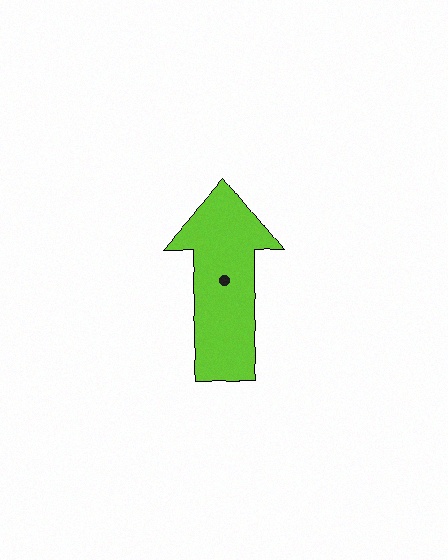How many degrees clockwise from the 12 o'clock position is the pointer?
Approximately 1 degrees.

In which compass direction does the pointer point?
North.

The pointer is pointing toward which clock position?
Roughly 12 o'clock.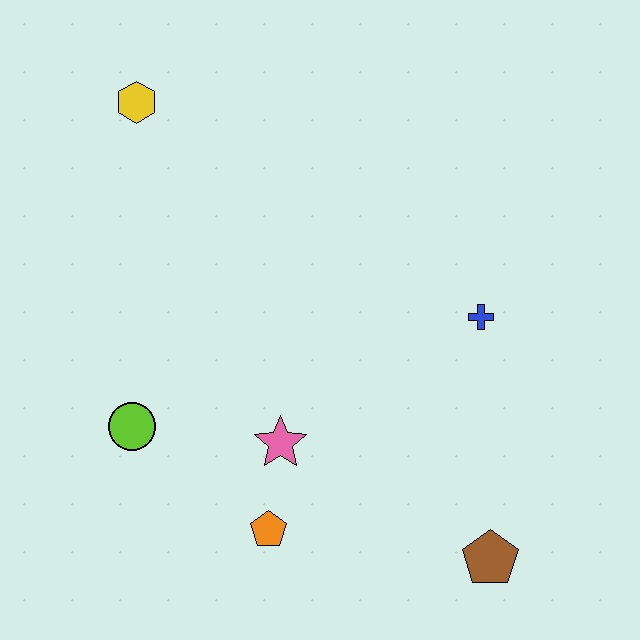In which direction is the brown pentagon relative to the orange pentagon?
The brown pentagon is to the right of the orange pentagon.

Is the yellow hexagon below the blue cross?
No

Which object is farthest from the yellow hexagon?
The brown pentagon is farthest from the yellow hexagon.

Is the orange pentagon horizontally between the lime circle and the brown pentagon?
Yes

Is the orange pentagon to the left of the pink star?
Yes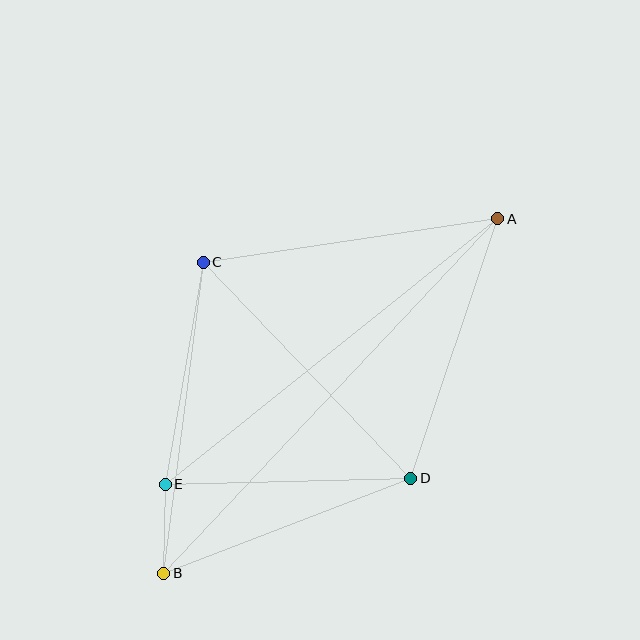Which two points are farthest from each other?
Points A and B are farthest from each other.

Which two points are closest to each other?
Points B and E are closest to each other.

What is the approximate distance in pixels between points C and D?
The distance between C and D is approximately 300 pixels.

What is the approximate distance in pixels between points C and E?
The distance between C and E is approximately 225 pixels.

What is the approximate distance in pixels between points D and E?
The distance between D and E is approximately 246 pixels.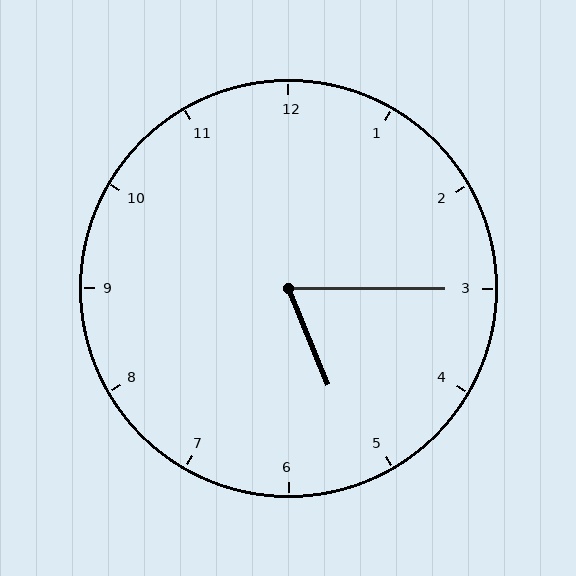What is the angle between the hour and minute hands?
Approximately 68 degrees.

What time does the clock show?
5:15.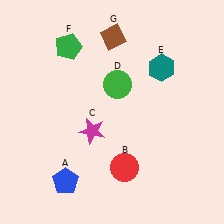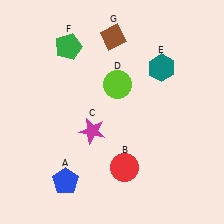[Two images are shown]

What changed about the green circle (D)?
In Image 1, D is green. In Image 2, it changed to lime.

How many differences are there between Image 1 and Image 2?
There is 1 difference between the two images.